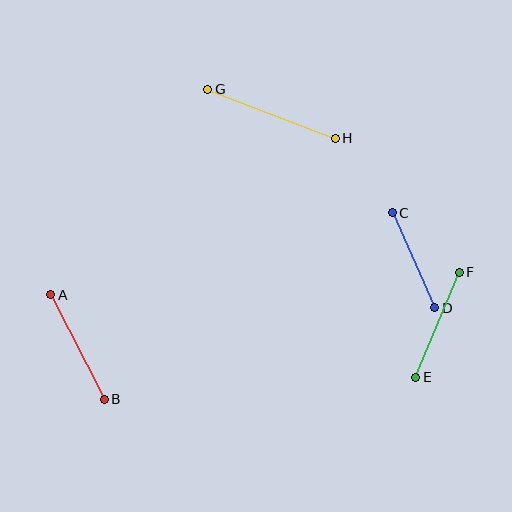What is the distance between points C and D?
The distance is approximately 104 pixels.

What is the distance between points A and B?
The distance is approximately 117 pixels.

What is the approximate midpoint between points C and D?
The midpoint is at approximately (413, 260) pixels.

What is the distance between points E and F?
The distance is approximately 114 pixels.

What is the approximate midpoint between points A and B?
The midpoint is at approximately (77, 347) pixels.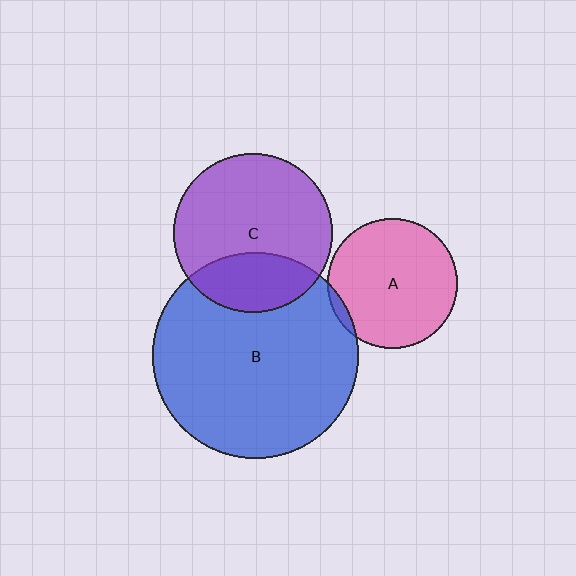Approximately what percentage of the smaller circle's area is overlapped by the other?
Approximately 30%.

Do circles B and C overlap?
Yes.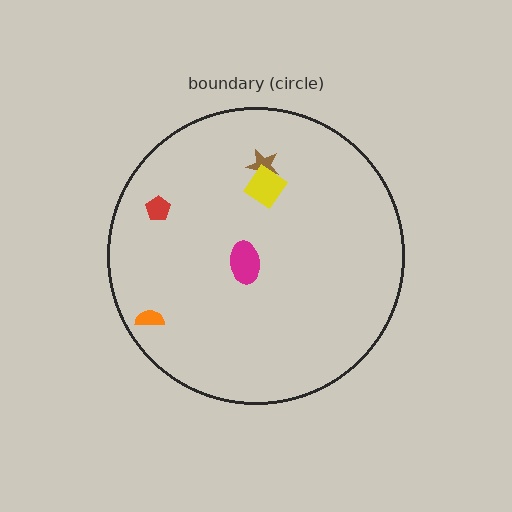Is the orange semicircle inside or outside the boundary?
Inside.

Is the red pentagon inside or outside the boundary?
Inside.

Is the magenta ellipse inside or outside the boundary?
Inside.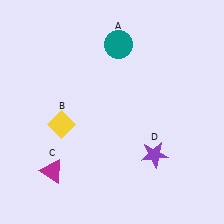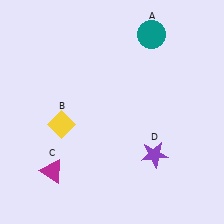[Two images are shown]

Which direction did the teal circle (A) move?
The teal circle (A) moved right.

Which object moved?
The teal circle (A) moved right.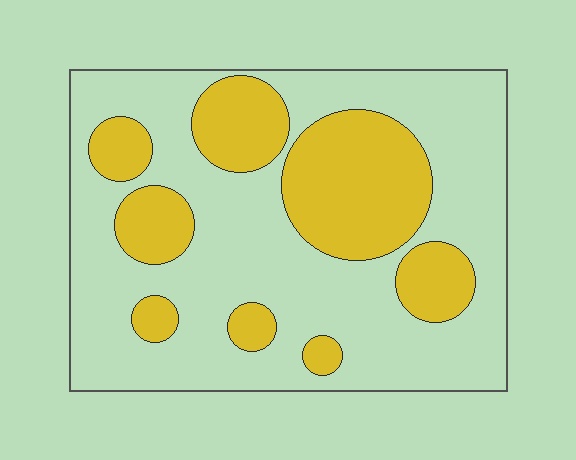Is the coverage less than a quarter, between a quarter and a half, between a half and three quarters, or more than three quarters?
Between a quarter and a half.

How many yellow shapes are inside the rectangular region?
8.